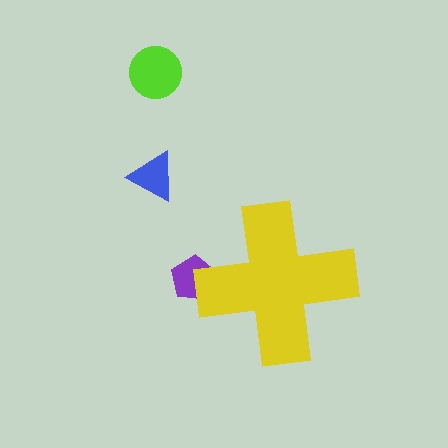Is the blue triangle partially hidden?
No, the blue triangle is fully visible.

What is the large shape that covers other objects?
A yellow cross.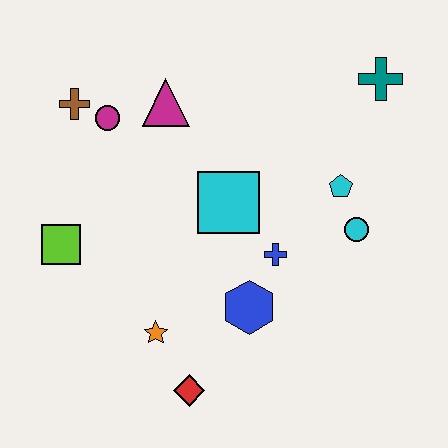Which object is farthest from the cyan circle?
The brown cross is farthest from the cyan circle.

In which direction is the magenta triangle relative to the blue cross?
The magenta triangle is above the blue cross.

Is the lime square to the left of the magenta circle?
Yes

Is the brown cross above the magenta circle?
Yes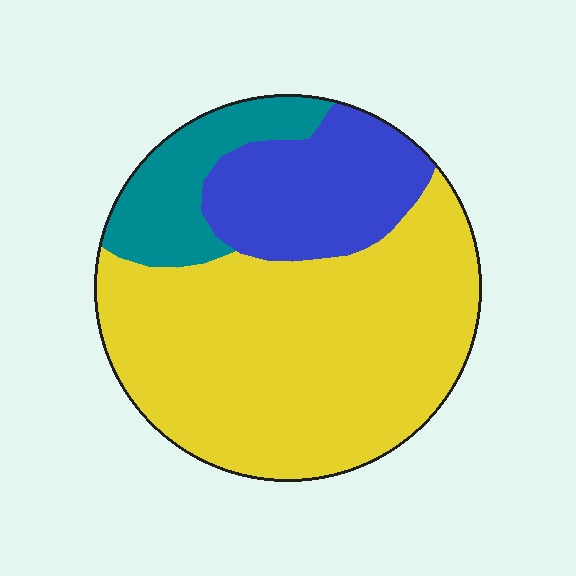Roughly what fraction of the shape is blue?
Blue takes up about one fifth (1/5) of the shape.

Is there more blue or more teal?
Blue.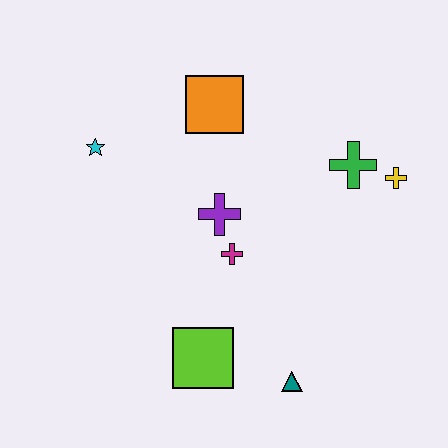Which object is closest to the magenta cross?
The purple cross is closest to the magenta cross.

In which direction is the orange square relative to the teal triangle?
The orange square is above the teal triangle.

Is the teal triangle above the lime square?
No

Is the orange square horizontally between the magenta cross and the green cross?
No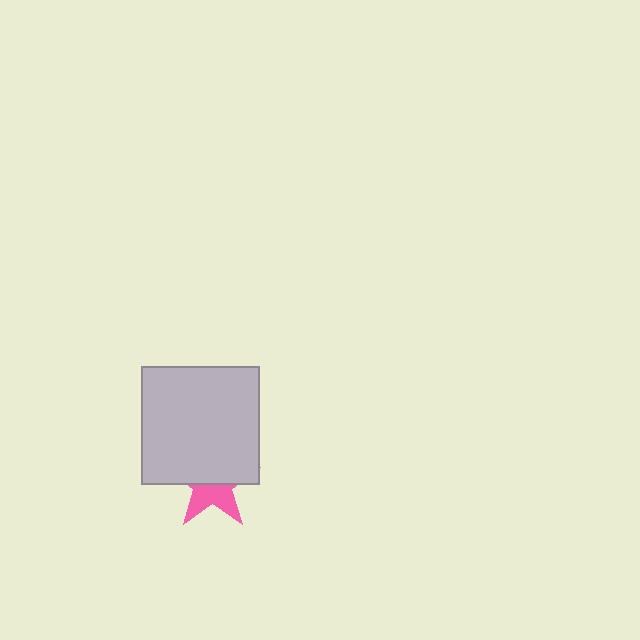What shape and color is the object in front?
The object in front is a light gray square.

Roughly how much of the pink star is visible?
A small part of it is visible (roughly 43%).